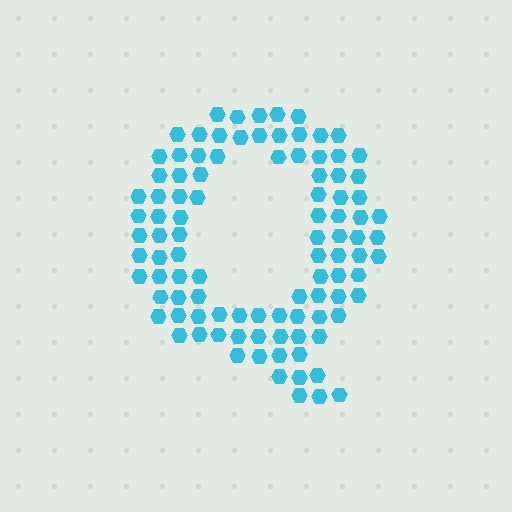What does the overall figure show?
The overall figure shows the letter Q.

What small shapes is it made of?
It is made of small hexagons.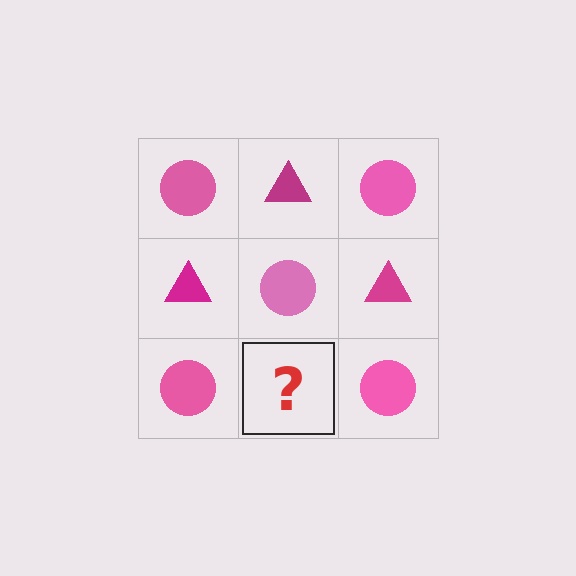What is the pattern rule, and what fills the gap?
The rule is that it alternates pink circle and magenta triangle in a checkerboard pattern. The gap should be filled with a magenta triangle.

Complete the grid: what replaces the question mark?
The question mark should be replaced with a magenta triangle.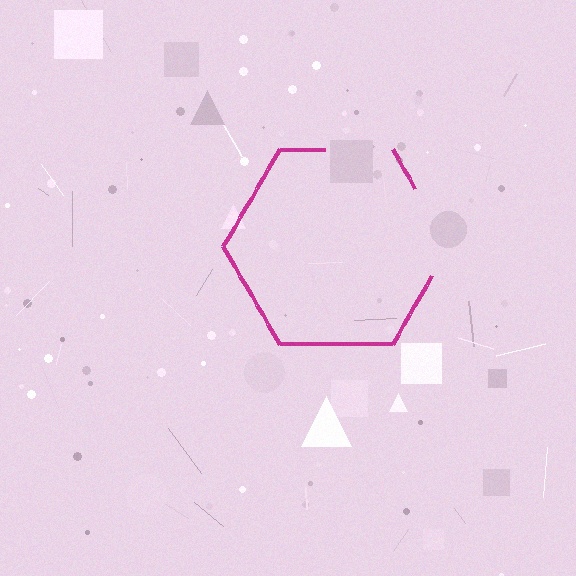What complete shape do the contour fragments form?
The contour fragments form a hexagon.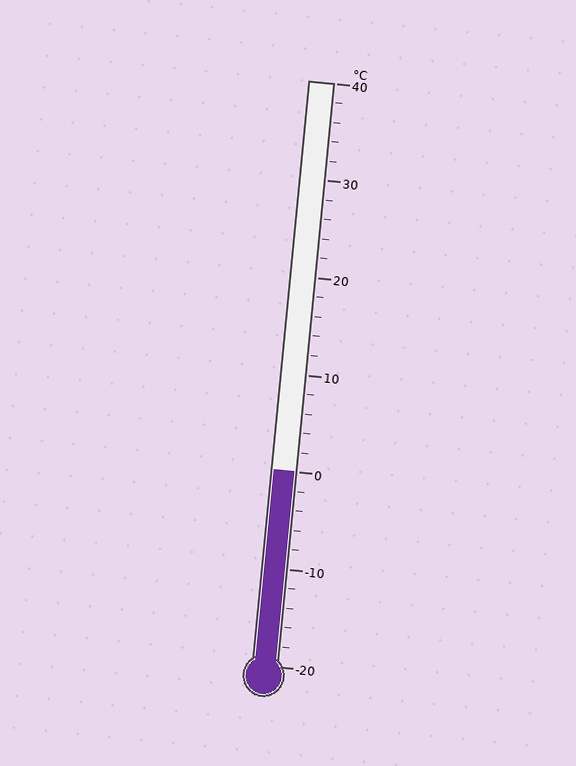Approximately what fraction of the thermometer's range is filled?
The thermometer is filled to approximately 35% of its range.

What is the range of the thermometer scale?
The thermometer scale ranges from -20°C to 40°C.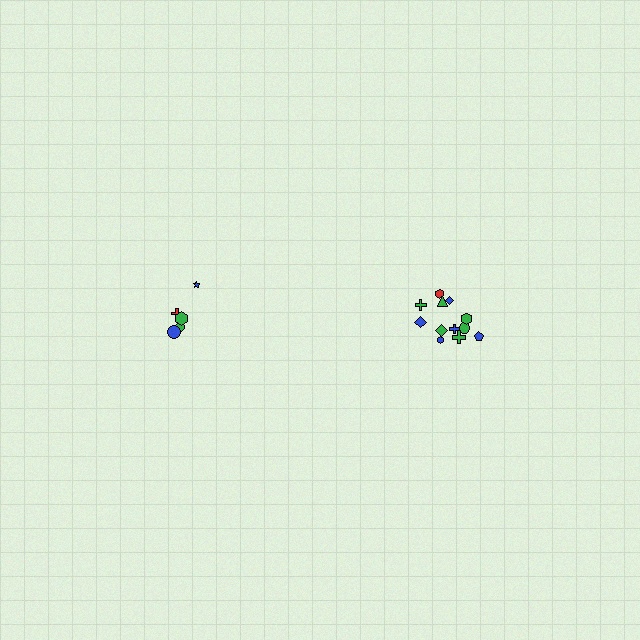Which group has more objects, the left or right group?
The right group.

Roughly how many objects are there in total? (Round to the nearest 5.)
Roughly 15 objects in total.